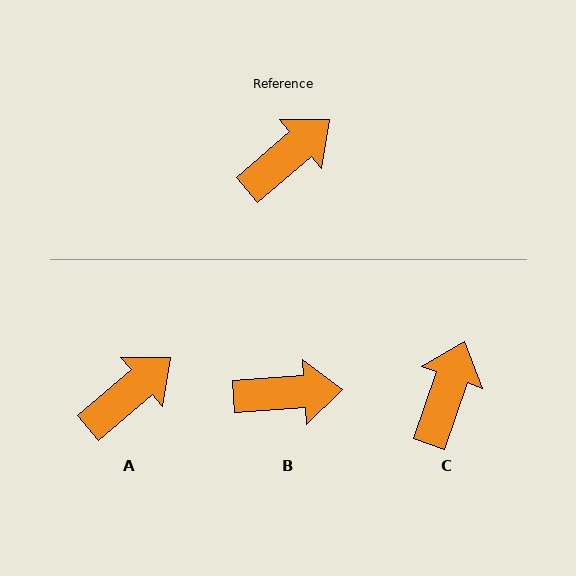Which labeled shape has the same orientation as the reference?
A.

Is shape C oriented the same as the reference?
No, it is off by about 30 degrees.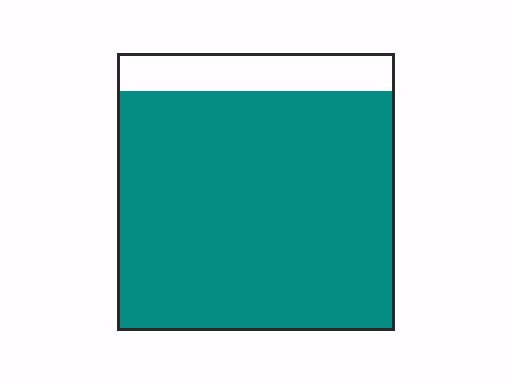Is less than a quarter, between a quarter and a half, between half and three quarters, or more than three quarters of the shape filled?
More than three quarters.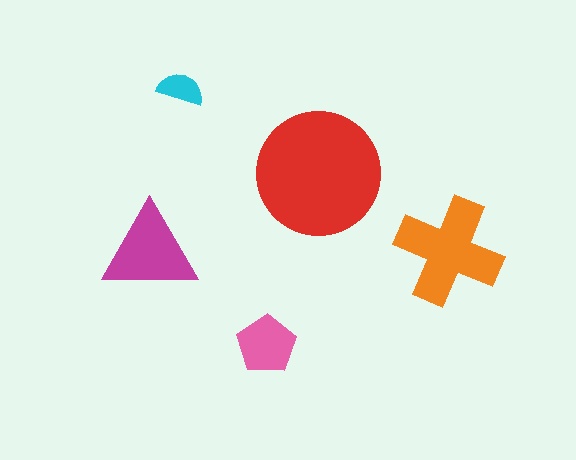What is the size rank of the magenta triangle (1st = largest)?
3rd.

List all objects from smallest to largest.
The cyan semicircle, the pink pentagon, the magenta triangle, the orange cross, the red circle.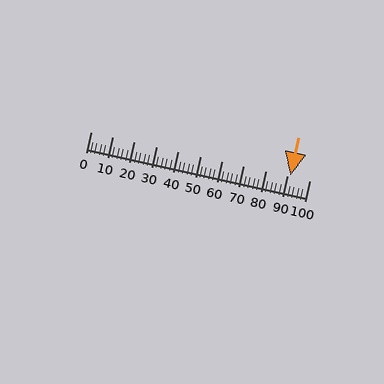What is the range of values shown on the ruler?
The ruler shows values from 0 to 100.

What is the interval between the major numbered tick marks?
The major tick marks are spaced 10 units apart.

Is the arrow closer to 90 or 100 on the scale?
The arrow is closer to 90.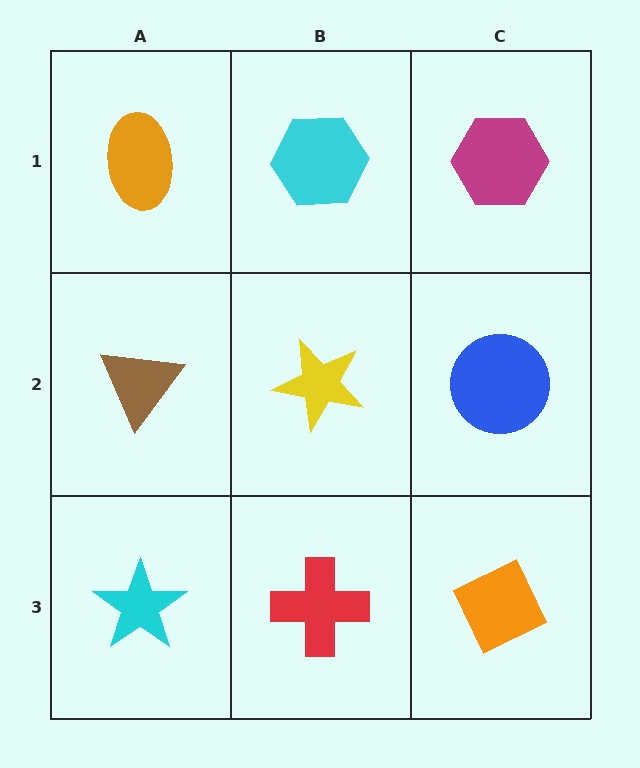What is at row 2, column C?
A blue circle.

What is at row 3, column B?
A red cross.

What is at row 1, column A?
An orange ellipse.